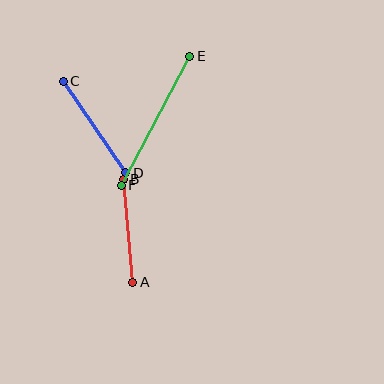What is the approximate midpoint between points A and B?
The midpoint is at approximately (128, 231) pixels.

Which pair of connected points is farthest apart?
Points E and F are farthest apart.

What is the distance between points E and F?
The distance is approximately 146 pixels.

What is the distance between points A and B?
The distance is approximately 103 pixels.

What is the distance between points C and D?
The distance is approximately 111 pixels.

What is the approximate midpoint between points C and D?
The midpoint is at approximately (95, 127) pixels.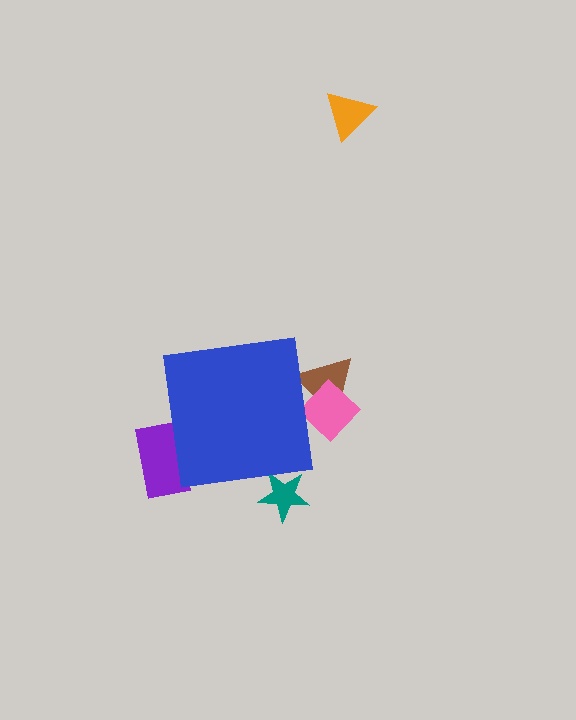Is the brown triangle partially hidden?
Yes, the brown triangle is partially hidden behind the blue square.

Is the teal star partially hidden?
Yes, the teal star is partially hidden behind the blue square.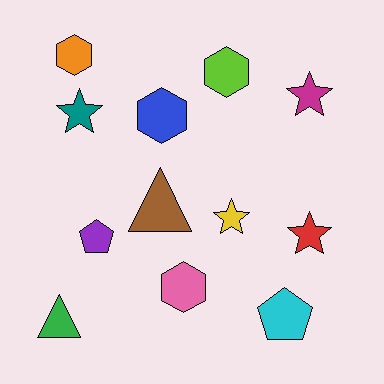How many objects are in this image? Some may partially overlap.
There are 12 objects.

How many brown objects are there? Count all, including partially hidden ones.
There is 1 brown object.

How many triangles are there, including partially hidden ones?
There are 2 triangles.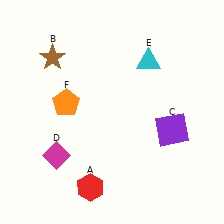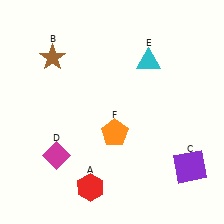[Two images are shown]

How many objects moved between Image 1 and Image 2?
2 objects moved between the two images.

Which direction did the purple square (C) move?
The purple square (C) moved down.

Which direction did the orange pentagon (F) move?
The orange pentagon (F) moved right.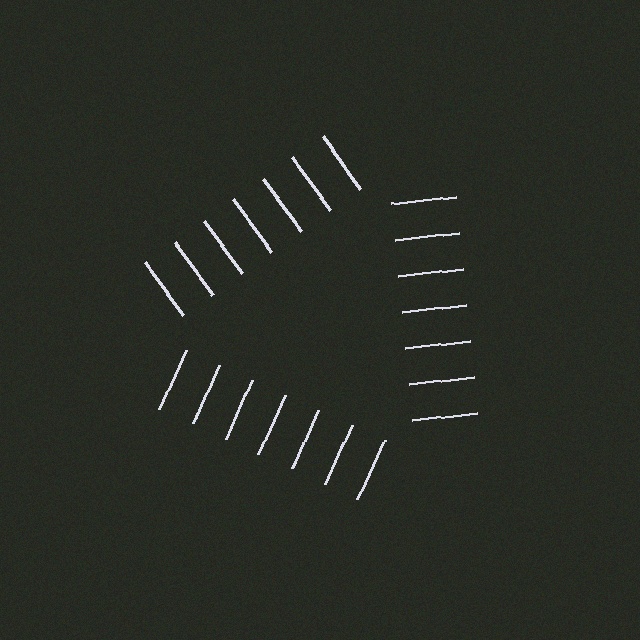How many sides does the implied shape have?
3 sides — the line-ends trace a triangle.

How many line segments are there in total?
21 — 7 along each of the 3 edges.